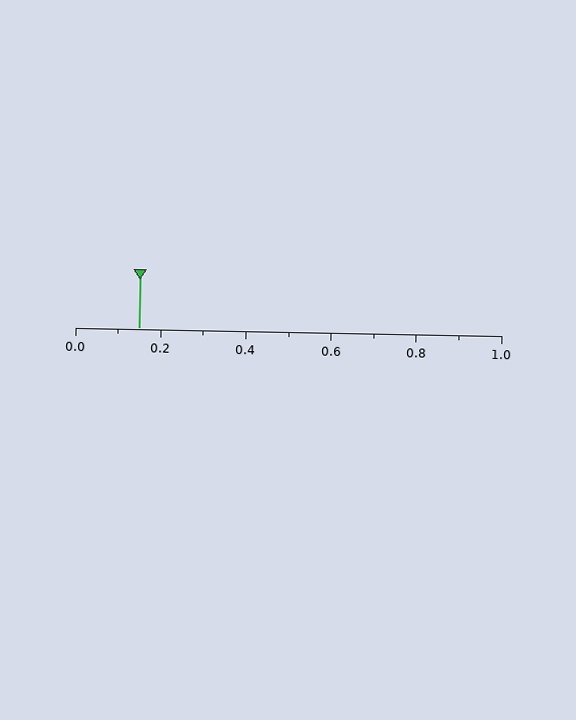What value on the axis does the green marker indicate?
The marker indicates approximately 0.15.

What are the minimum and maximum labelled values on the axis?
The axis runs from 0.0 to 1.0.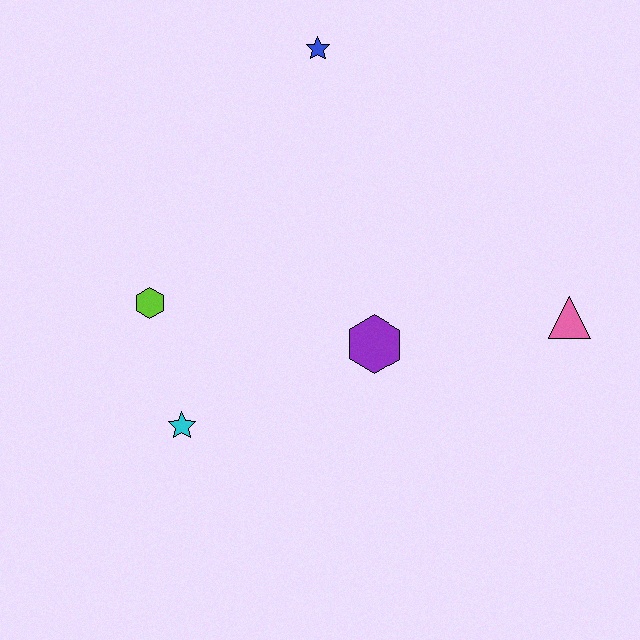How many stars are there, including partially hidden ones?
There are 2 stars.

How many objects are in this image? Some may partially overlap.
There are 5 objects.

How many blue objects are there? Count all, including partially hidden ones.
There is 1 blue object.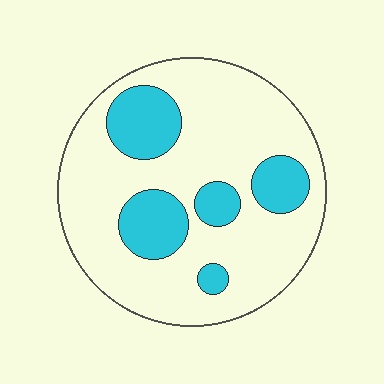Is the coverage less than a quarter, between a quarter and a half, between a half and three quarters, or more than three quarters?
Less than a quarter.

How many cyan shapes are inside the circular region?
5.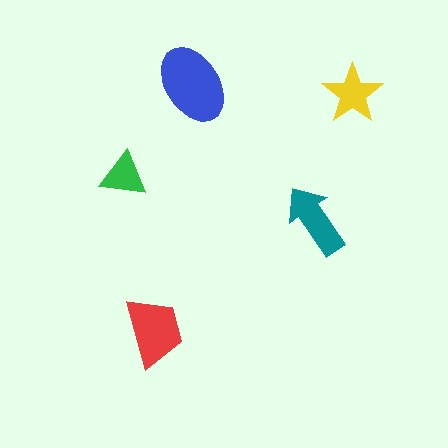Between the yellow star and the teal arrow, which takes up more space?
The teal arrow.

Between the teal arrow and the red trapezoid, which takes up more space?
The red trapezoid.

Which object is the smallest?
The green triangle.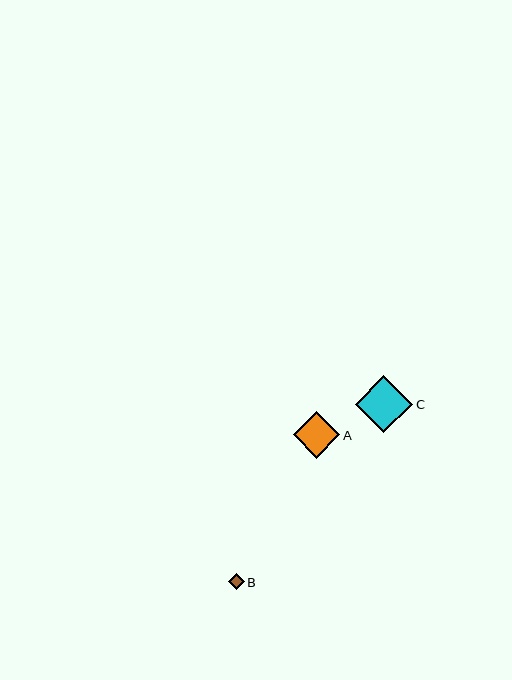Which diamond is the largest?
Diamond C is the largest with a size of approximately 57 pixels.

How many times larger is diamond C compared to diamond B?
Diamond C is approximately 3.5 times the size of diamond B.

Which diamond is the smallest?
Diamond B is the smallest with a size of approximately 16 pixels.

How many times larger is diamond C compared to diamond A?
Diamond C is approximately 1.2 times the size of diamond A.